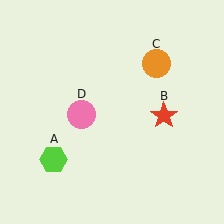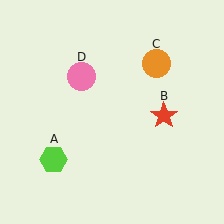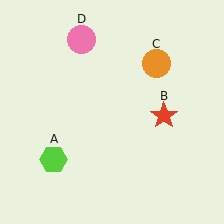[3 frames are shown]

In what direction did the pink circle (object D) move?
The pink circle (object D) moved up.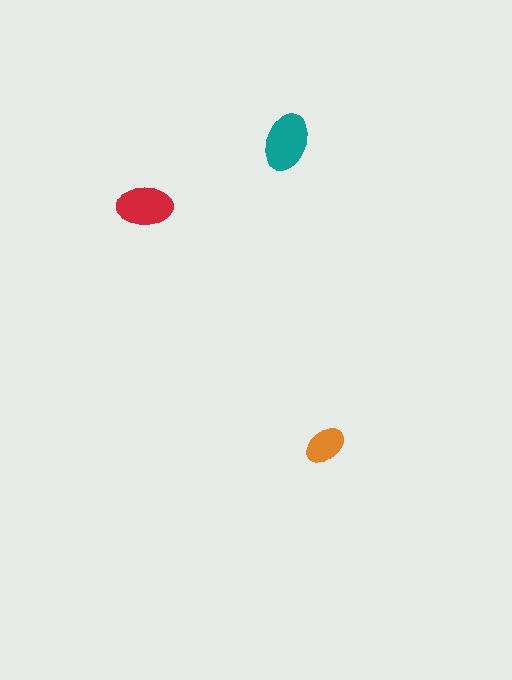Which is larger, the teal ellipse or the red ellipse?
The teal one.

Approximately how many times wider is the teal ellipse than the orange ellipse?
About 1.5 times wider.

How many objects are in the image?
There are 3 objects in the image.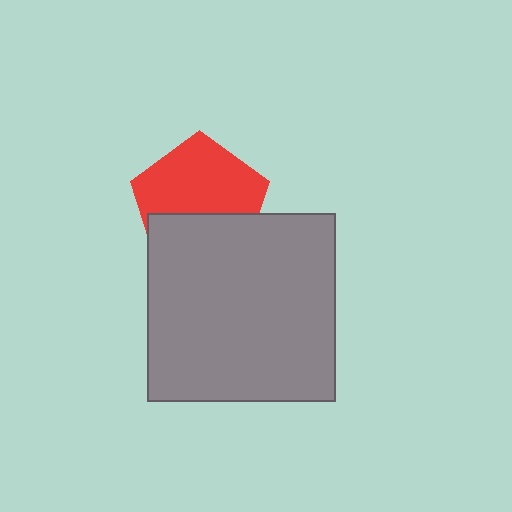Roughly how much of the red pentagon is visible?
About half of it is visible (roughly 61%).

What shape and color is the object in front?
The object in front is a gray square.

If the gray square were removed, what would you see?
You would see the complete red pentagon.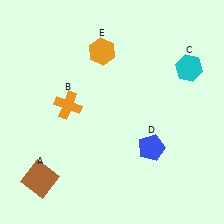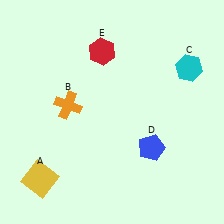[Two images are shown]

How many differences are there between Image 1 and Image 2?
There are 2 differences between the two images.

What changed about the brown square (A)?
In Image 1, A is brown. In Image 2, it changed to yellow.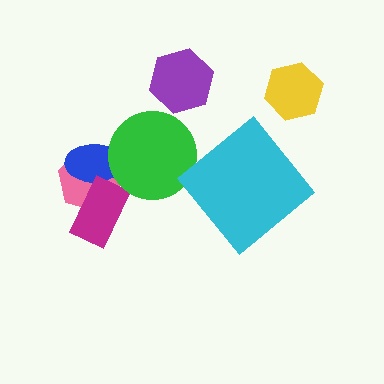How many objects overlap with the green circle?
2 objects overlap with the green circle.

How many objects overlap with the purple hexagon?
0 objects overlap with the purple hexagon.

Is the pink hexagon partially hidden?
Yes, it is partially covered by another shape.